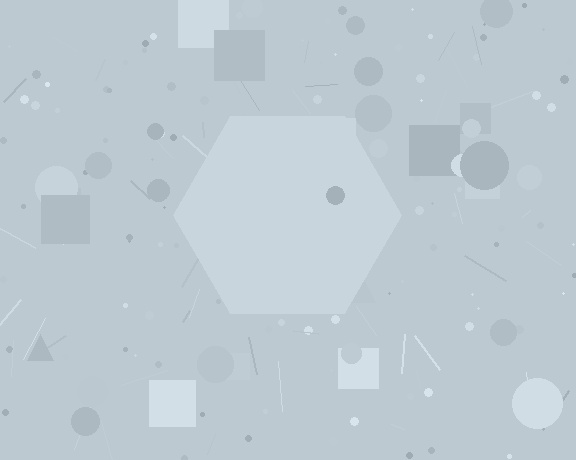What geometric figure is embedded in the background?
A hexagon is embedded in the background.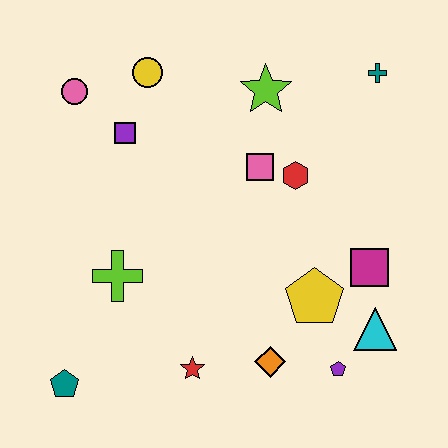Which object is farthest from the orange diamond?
The pink circle is farthest from the orange diamond.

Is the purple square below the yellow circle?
Yes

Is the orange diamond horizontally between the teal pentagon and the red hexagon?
Yes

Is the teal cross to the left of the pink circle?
No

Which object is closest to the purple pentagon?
The cyan triangle is closest to the purple pentagon.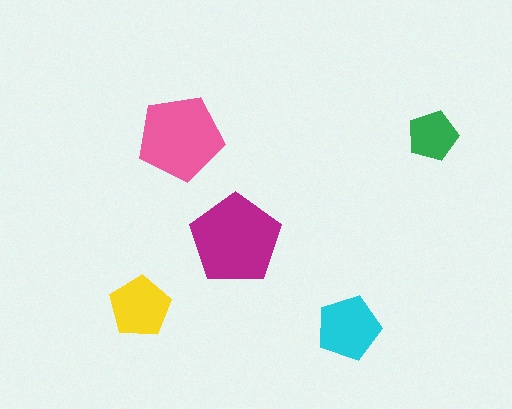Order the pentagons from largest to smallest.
the magenta one, the pink one, the cyan one, the yellow one, the green one.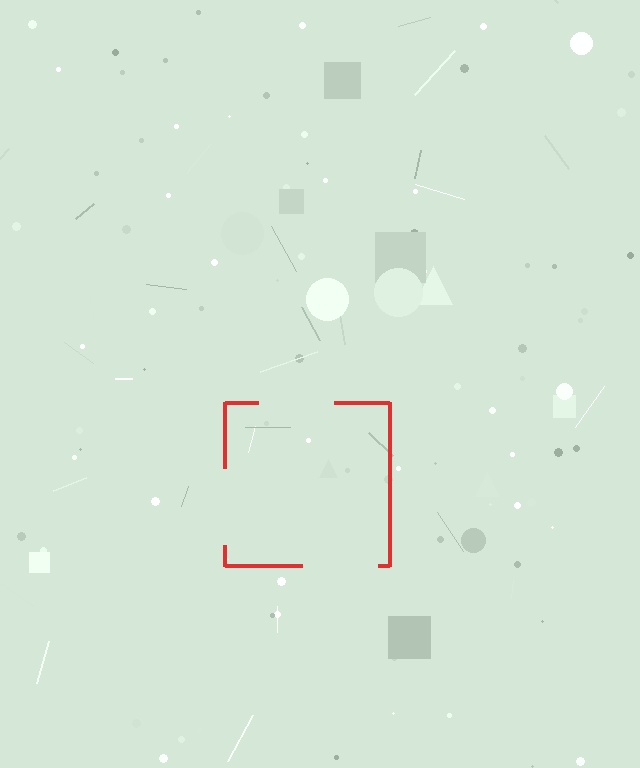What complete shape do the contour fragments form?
The contour fragments form a square.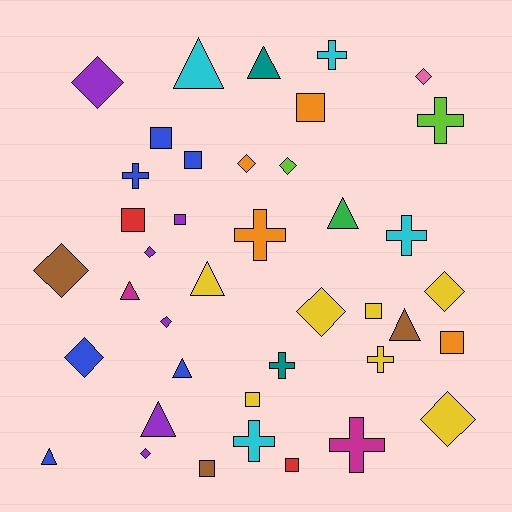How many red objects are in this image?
There are 2 red objects.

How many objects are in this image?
There are 40 objects.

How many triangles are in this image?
There are 9 triangles.